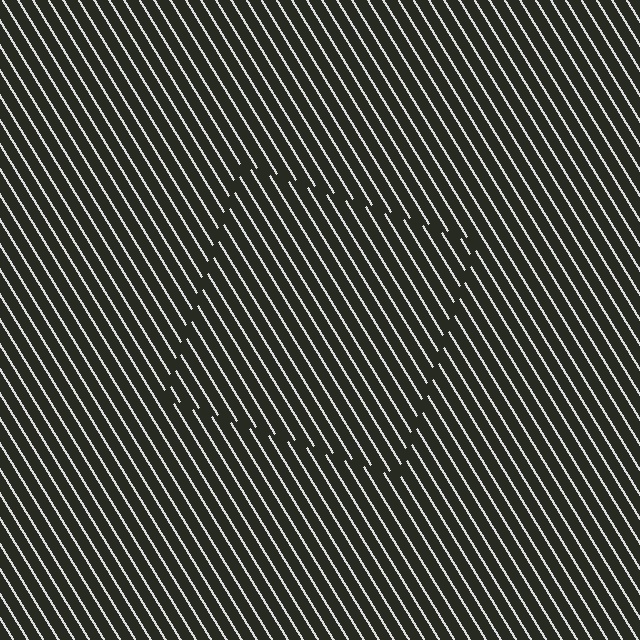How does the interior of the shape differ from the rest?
The interior of the shape contains the same grating, shifted by half a period — the contour is defined by the phase discontinuity where line-ends from the inner and outer gratings abut.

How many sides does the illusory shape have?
4 sides — the line-ends trace a square.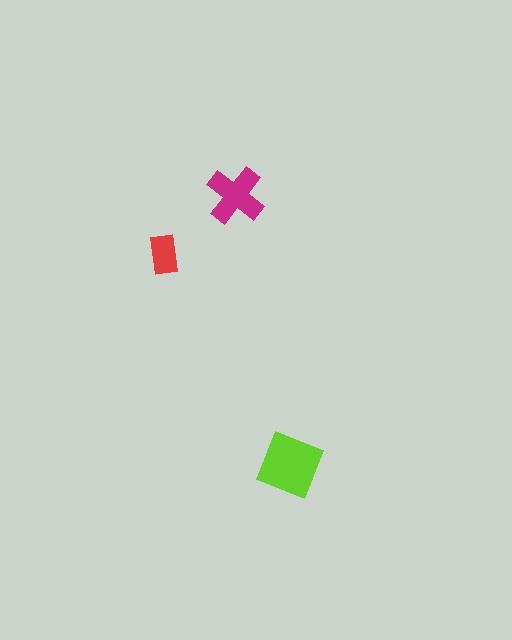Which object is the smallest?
The red rectangle.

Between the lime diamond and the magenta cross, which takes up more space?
The lime diamond.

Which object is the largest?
The lime diamond.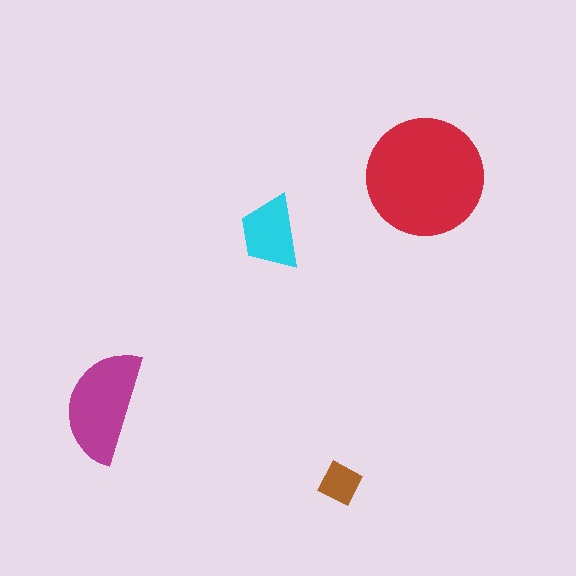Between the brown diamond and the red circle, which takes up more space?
The red circle.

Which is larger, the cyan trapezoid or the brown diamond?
The cyan trapezoid.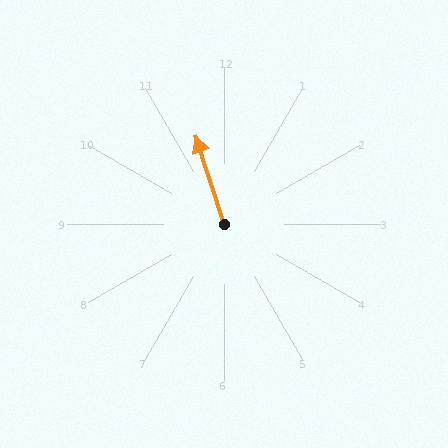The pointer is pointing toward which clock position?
Roughly 11 o'clock.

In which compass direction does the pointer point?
North.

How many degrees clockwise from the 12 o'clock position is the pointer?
Approximately 342 degrees.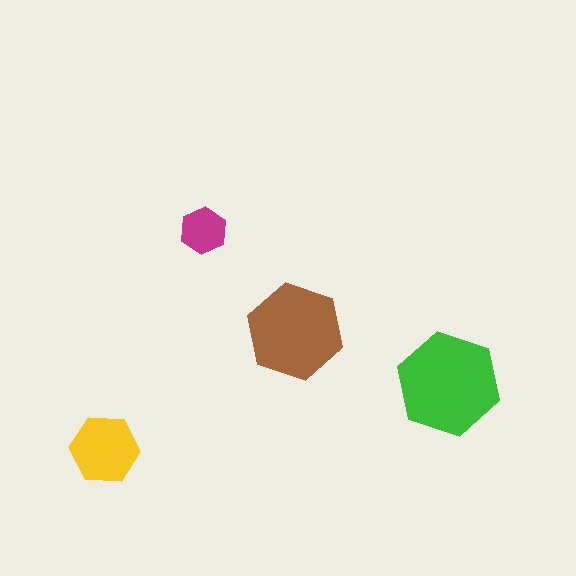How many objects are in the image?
There are 4 objects in the image.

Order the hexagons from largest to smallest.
the green one, the brown one, the yellow one, the magenta one.